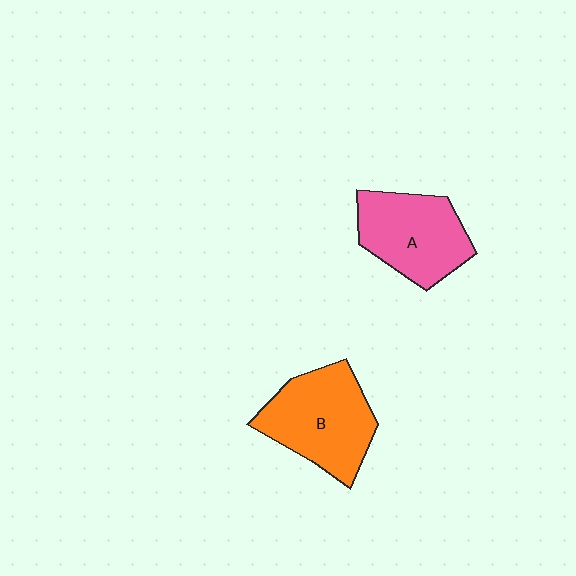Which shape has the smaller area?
Shape A (pink).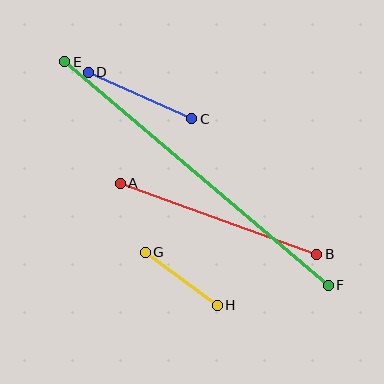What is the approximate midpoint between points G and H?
The midpoint is at approximately (181, 279) pixels.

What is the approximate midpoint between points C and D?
The midpoint is at approximately (140, 96) pixels.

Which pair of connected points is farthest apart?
Points E and F are farthest apart.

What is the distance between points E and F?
The distance is approximately 345 pixels.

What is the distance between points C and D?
The distance is approximately 113 pixels.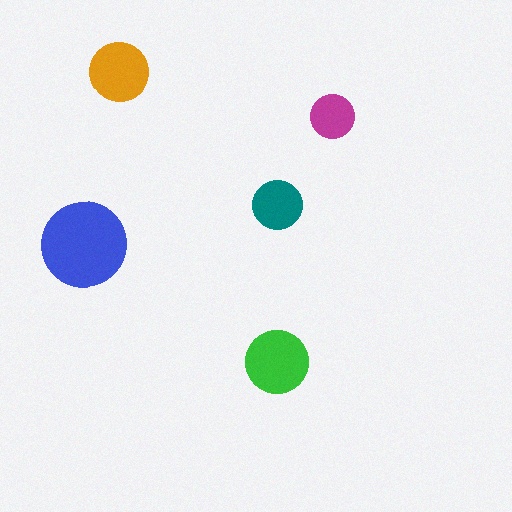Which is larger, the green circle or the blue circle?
The blue one.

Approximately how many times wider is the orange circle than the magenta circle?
About 1.5 times wider.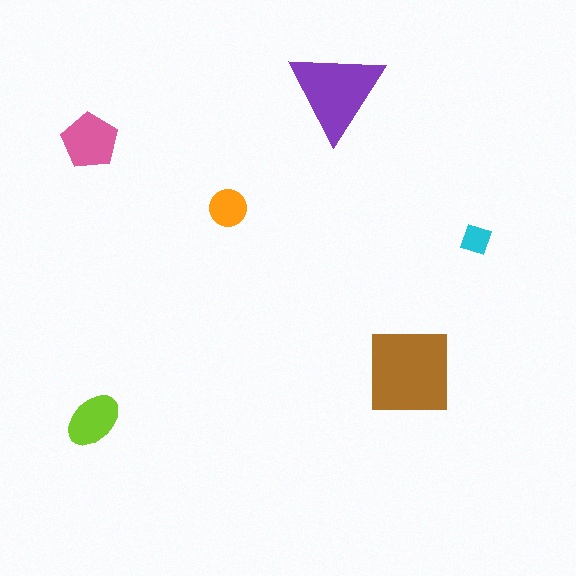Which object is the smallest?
The cyan diamond.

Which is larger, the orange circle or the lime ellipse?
The lime ellipse.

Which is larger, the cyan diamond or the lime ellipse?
The lime ellipse.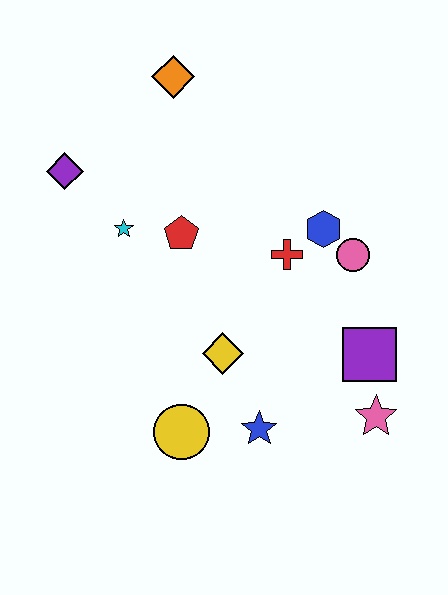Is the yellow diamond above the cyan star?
No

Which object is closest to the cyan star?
The red pentagon is closest to the cyan star.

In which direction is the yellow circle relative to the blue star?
The yellow circle is to the left of the blue star.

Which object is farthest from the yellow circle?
The orange diamond is farthest from the yellow circle.